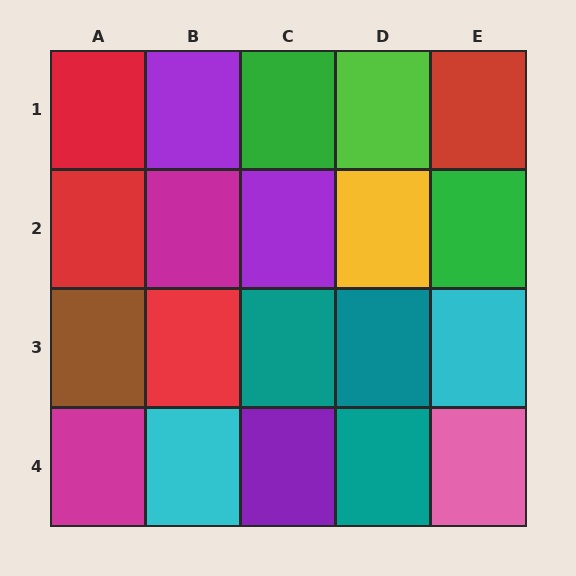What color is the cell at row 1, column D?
Lime.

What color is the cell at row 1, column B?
Purple.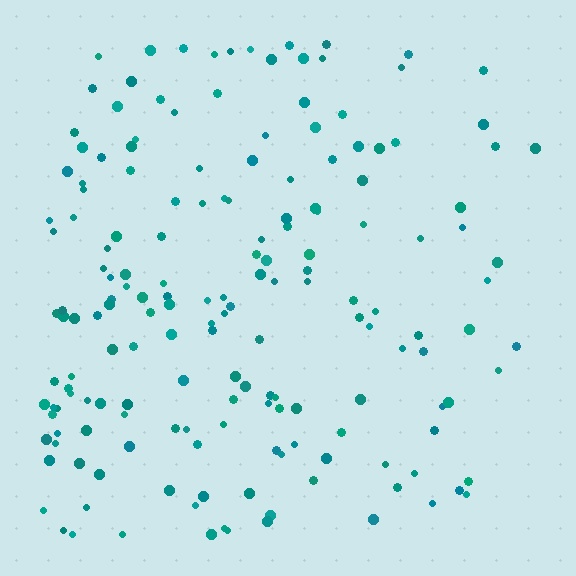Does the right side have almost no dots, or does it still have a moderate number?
Still a moderate number, just noticeably fewer than the left.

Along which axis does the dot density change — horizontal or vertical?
Horizontal.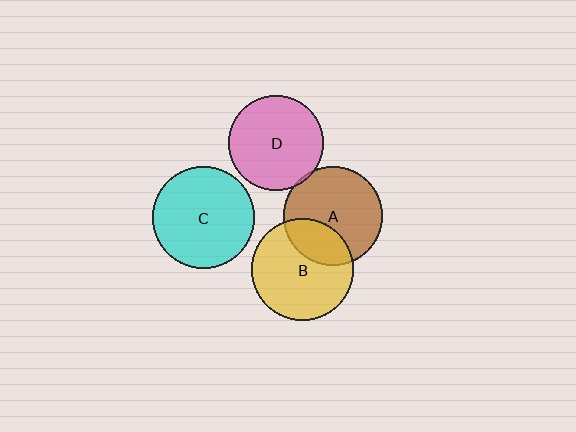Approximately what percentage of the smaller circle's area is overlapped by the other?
Approximately 5%.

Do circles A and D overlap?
Yes.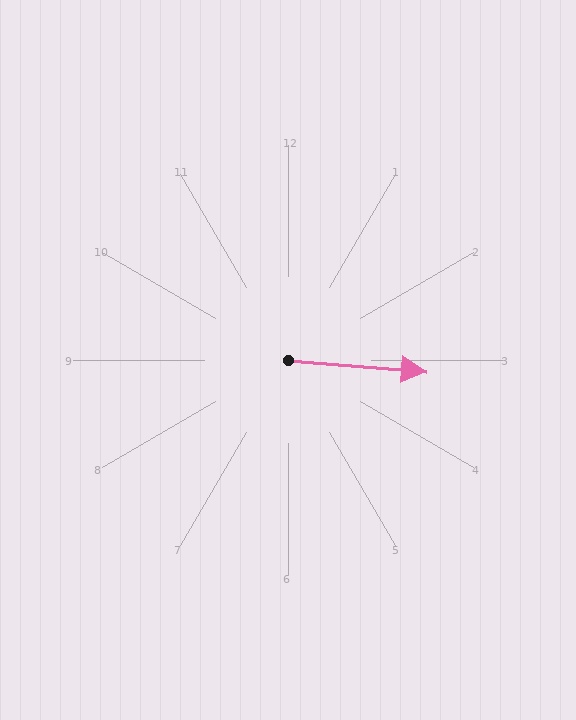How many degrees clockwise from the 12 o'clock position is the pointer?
Approximately 95 degrees.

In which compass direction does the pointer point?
East.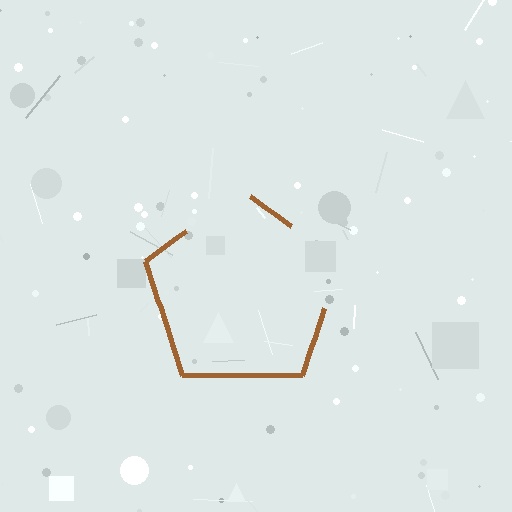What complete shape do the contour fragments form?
The contour fragments form a pentagon.